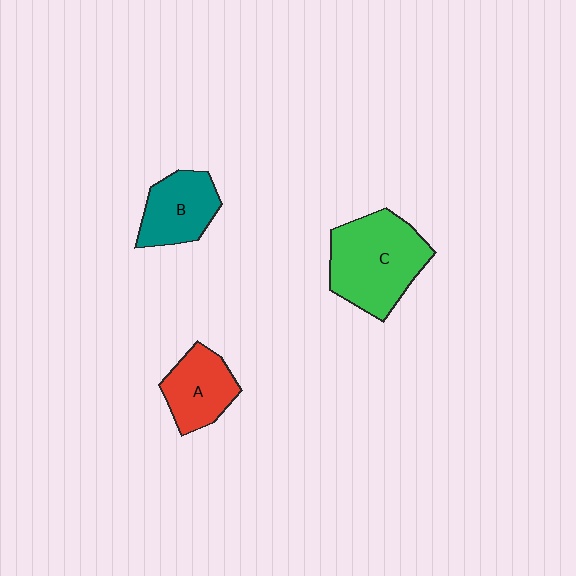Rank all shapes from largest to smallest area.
From largest to smallest: C (green), B (teal), A (red).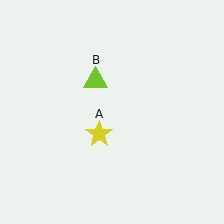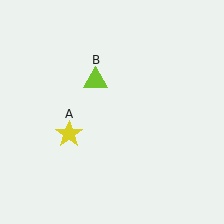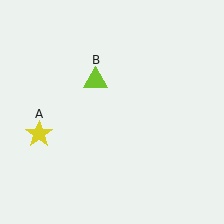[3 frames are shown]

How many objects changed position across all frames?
1 object changed position: yellow star (object A).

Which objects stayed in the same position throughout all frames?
Lime triangle (object B) remained stationary.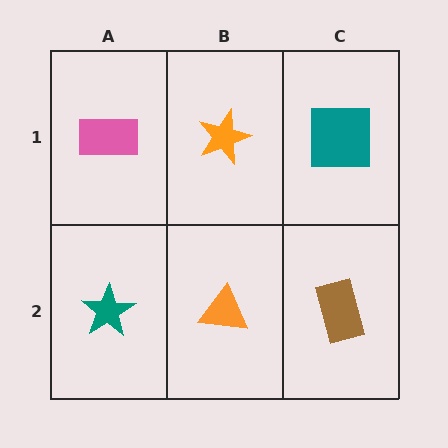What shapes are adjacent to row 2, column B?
An orange star (row 1, column B), a teal star (row 2, column A), a brown rectangle (row 2, column C).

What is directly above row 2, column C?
A teal square.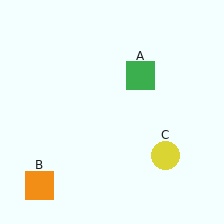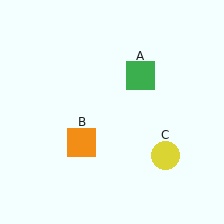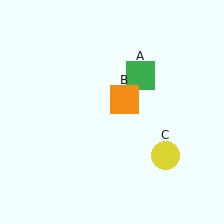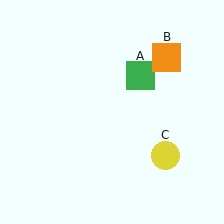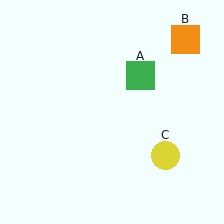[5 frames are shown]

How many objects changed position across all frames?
1 object changed position: orange square (object B).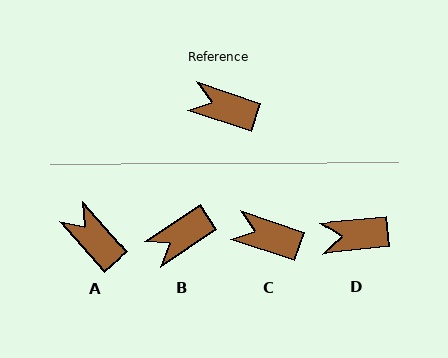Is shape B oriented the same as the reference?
No, it is off by about 52 degrees.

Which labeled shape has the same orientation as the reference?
C.